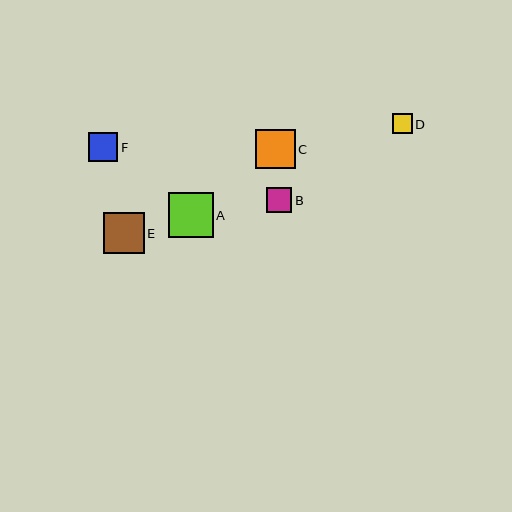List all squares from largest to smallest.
From largest to smallest: A, E, C, F, B, D.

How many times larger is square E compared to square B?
Square E is approximately 1.6 times the size of square B.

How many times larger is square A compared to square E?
Square A is approximately 1.1 times the size of square E.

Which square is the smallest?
Square D is the smallest with a size of approximately 20 pixels.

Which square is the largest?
Square A is the largest with a size of approximately 45 pixels.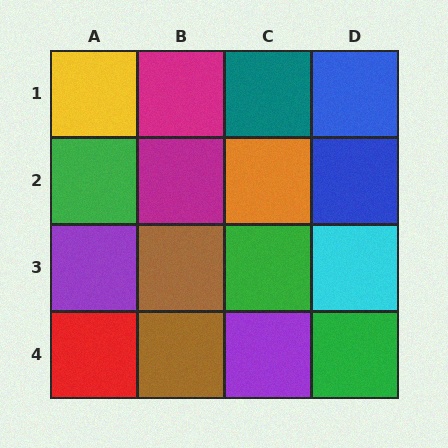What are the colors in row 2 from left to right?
Green, magenta, orange, blue.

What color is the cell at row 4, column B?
Brown.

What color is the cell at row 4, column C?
Purple.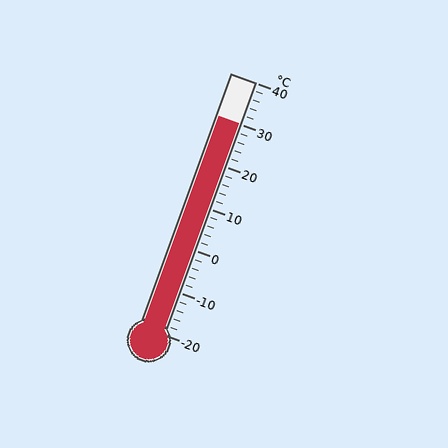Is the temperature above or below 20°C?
The temperature is above 20°C.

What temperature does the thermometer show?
The thermometer shows approximately 30°C.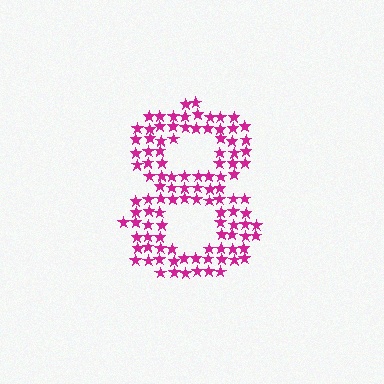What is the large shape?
The large shape is the digit 8.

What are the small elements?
The small elements are stars.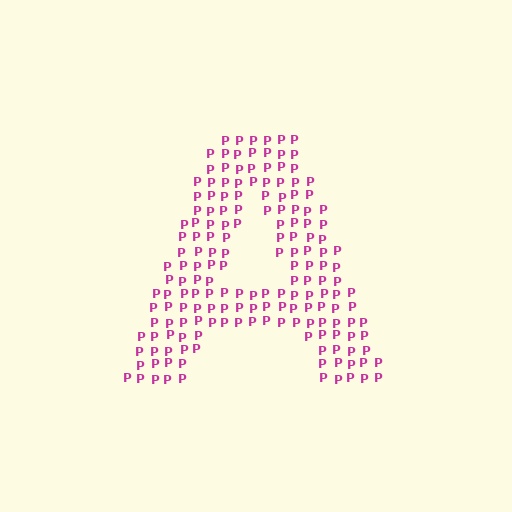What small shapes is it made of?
It is made of small letter P's.